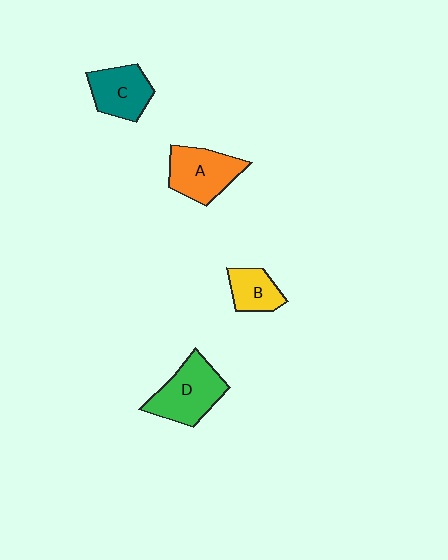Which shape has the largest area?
Shape D (green).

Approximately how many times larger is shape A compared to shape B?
Approximately 1.6 times.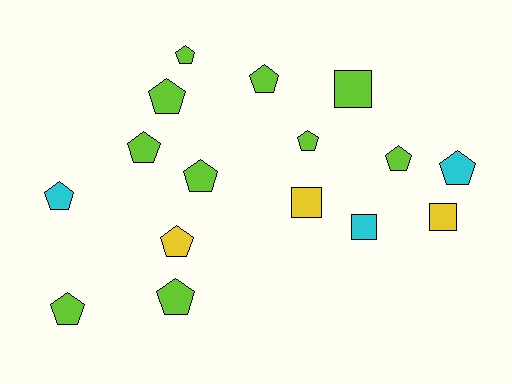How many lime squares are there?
There is 1 lime square.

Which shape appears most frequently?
Pentagon, with 12 objects.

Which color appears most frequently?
Lime, with 10 objects.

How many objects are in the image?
There are 16 objects.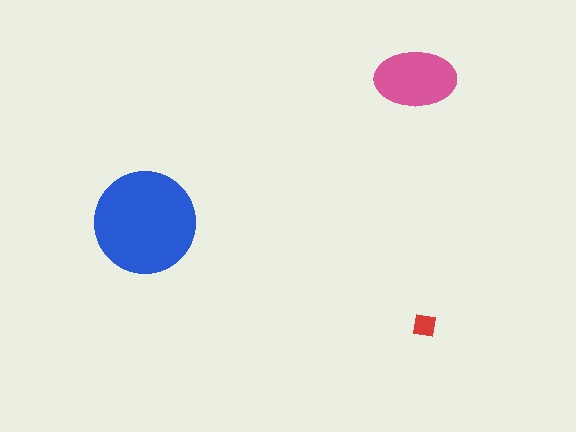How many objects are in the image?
There are 3 objects in the image.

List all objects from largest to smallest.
The blue circle, the pink ellipse, the red square.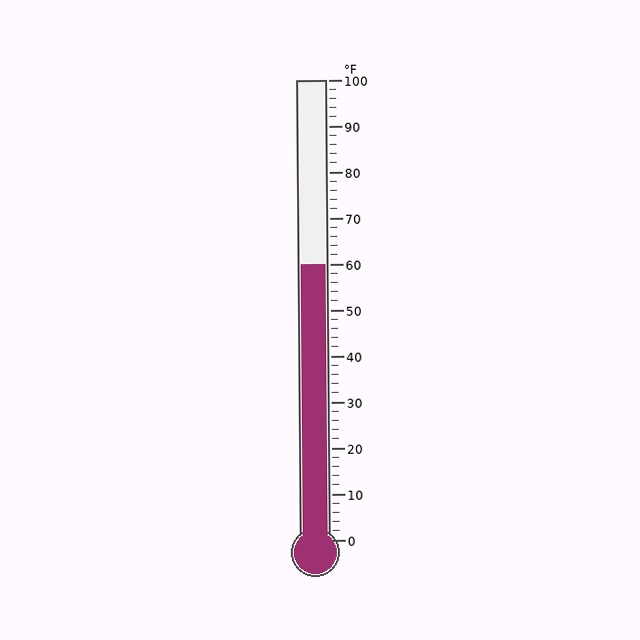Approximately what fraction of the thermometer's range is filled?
The thermometer is filled to approximately 60% of its range.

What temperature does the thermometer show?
The thermometer shows approximately 60°F.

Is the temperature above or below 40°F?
The temperature is above 40°F.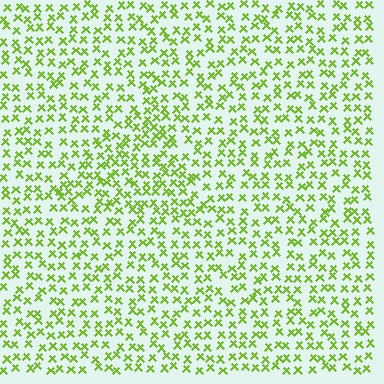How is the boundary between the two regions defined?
The boundary is defined by a change in element density (approximately 1.5x ratio). All elements are the same color, size, and shape.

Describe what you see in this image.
The image contains small lime elements arranged at two different densities. A triangle-shaped region is visible where the elements are more densely packed than the surrounding area.